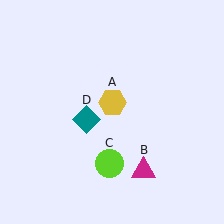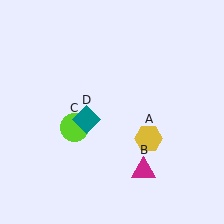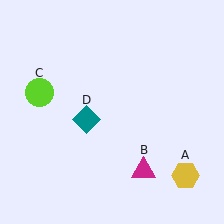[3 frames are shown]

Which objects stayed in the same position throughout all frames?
Magenta triangle (object B) and teal diamond (object D) remained stationary.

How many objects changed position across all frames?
2 objects changed position: yellow hexagon (object A), lime circle (object C).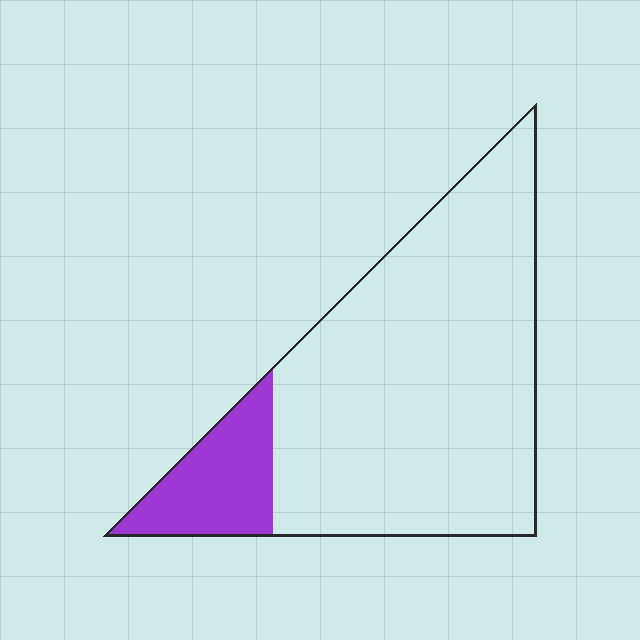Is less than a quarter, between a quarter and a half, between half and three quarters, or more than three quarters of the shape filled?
Less than a quarter.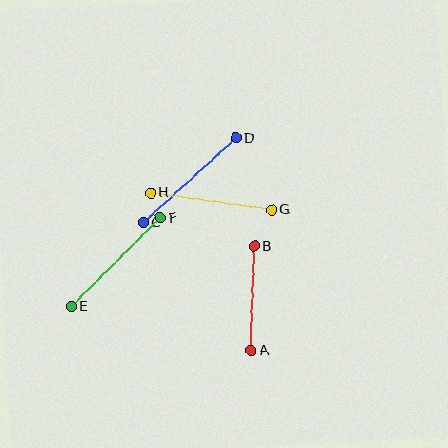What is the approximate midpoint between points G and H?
The midpoint is at approximately (211, 201) pixels.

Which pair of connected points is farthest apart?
Points C and D are farthest apart.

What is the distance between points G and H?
The distance is approximately 122 pixels.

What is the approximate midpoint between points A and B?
The midpoint is at approximately (253, 298) pixels.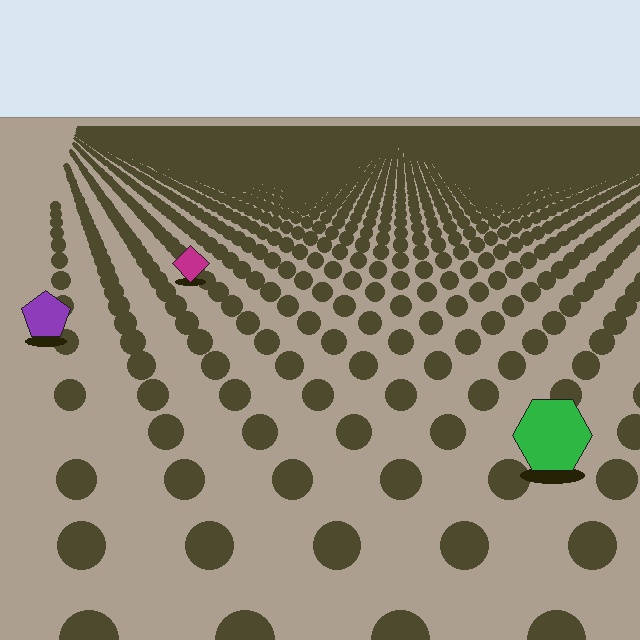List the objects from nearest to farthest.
From nearest to farthest: the green hexagon, the purple pentagon, the magenta diamond.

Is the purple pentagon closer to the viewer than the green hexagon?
No. The green hexagon is closer — you can tell from the texture gradient: the ground texture is coarser near it.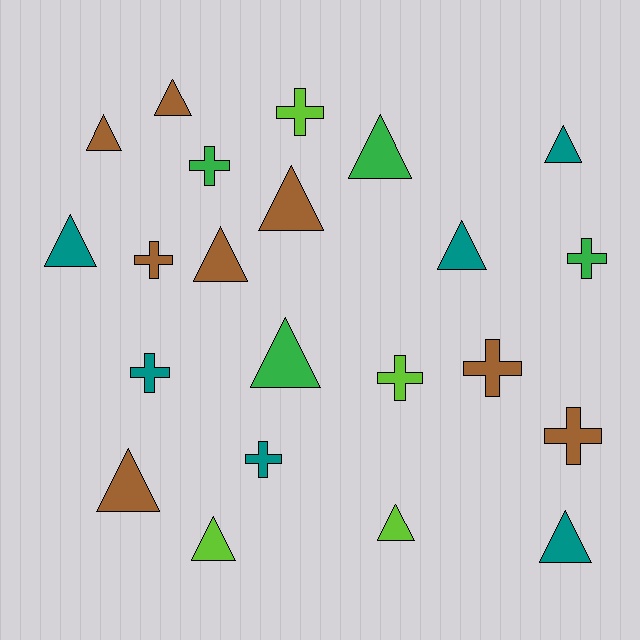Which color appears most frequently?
Brown, with 8 objects.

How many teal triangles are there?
There are 4 teal triangles.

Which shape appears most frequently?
Triangle, with 13 objects.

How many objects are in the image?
There are 22 objects.